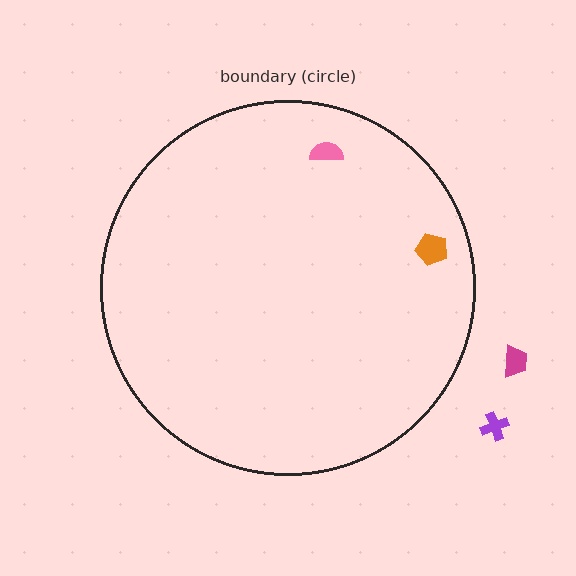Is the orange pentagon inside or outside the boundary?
Inside.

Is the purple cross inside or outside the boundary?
Outside.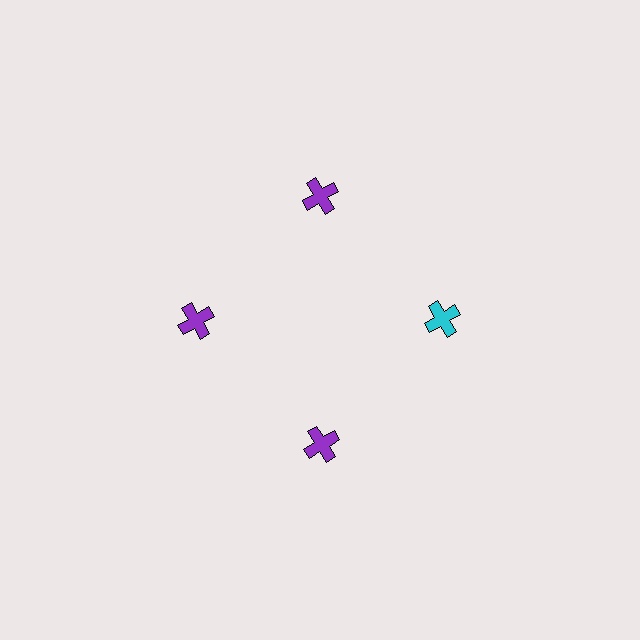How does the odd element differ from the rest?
It has a different color: cyan instead of purple.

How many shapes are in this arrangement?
There are 4 shapes arranged in a ring pattern.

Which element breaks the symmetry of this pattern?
The cyan cross at roughly the 3 o'clock position breaks the symmetry. All other shapes are purple crosses.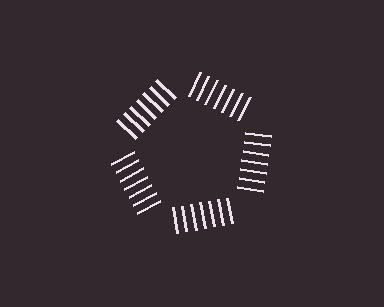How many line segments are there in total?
35 — 7 along each of the 5 edges.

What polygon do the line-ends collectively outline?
An illusory pentagon — the line segments terminate on its edges but no continuous stroke is drawn.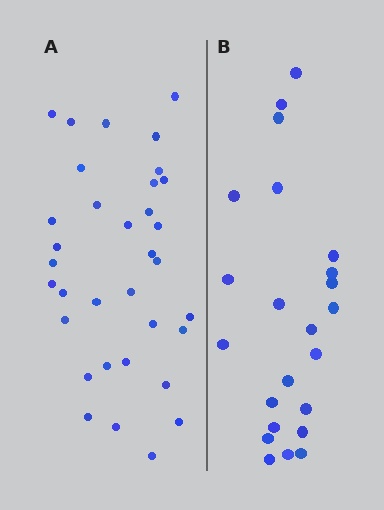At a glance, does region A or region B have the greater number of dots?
Region A (the left region) has more dots.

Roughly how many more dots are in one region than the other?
Region A has roughly 12 or so more dots than region B.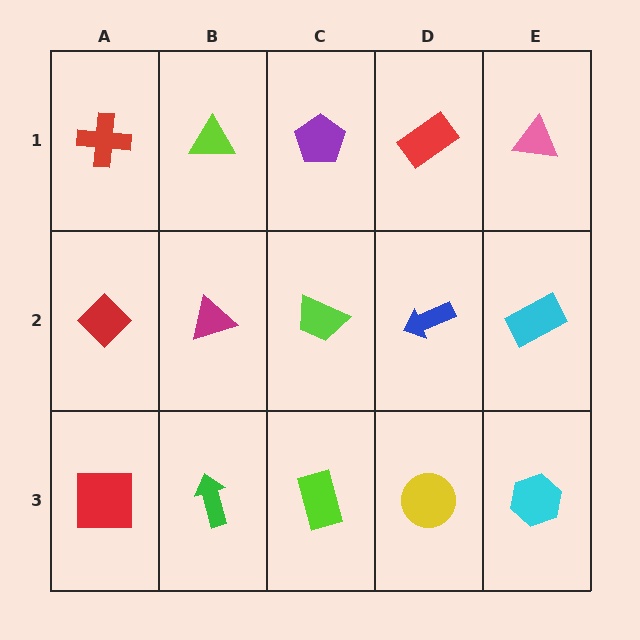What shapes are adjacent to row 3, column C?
A lime trapezoid (row 2, column C), a green arrow (row 3, column B), a yellow circle (row 3, column D).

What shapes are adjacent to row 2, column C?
A purple pentagon (row 1, column C), a lime rectangle (row 3, column C), a magenta triangle (row 2, column B), a blue arrow (row 2, column D).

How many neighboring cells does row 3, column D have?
3.